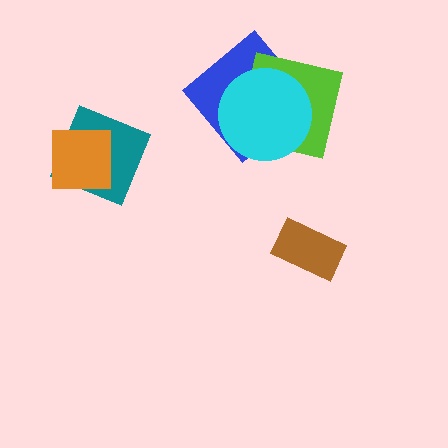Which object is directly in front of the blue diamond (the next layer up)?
The lime square is directly in front of the blue diamond.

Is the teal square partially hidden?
Yes, it is partially covered by another shape.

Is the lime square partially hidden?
Yes, it is partially covered by another shape.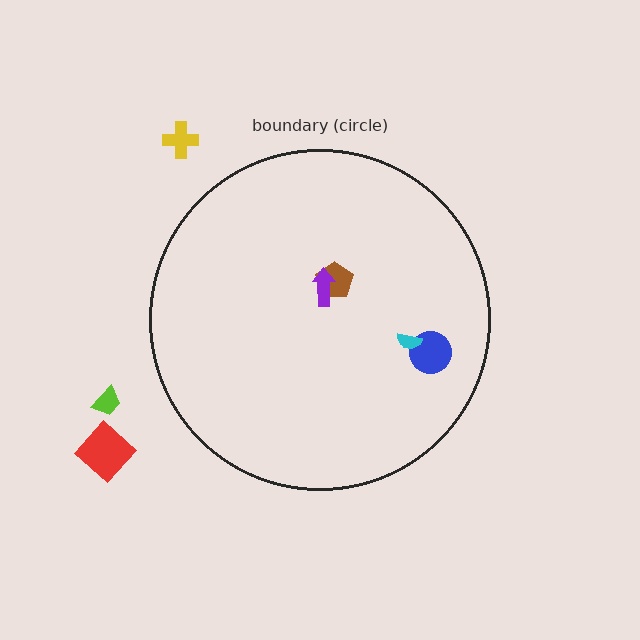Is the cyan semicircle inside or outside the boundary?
Inside.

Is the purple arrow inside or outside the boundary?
Inside.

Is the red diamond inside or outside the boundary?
Outside.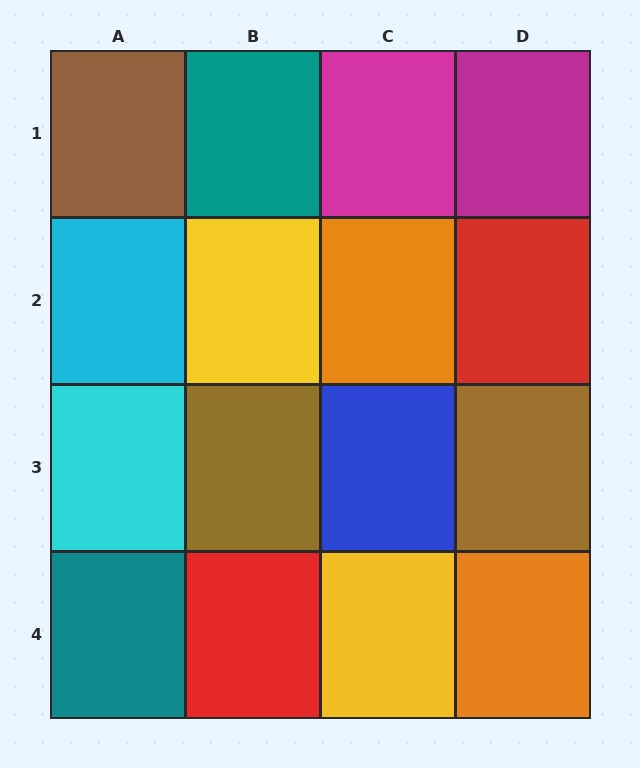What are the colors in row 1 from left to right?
Brown, teal, magenta, magenta.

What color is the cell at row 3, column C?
Blue.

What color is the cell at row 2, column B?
Yellow.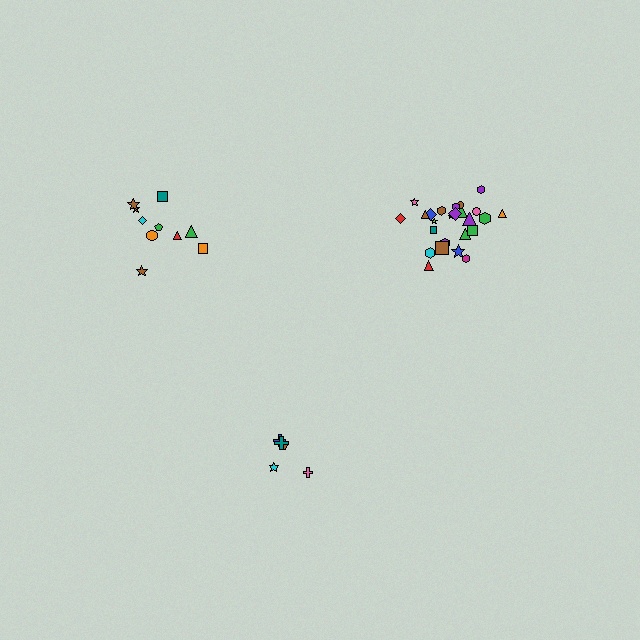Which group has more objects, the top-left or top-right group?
The top-right group.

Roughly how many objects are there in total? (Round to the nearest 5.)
Roughly 40 objects in total.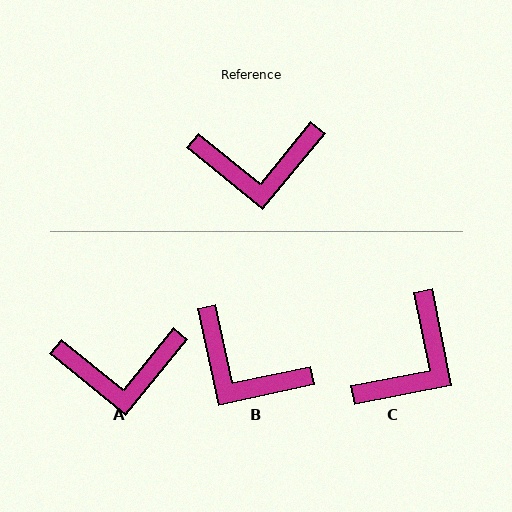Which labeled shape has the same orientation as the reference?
A.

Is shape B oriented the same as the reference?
No, it is off by about 39 degrees.